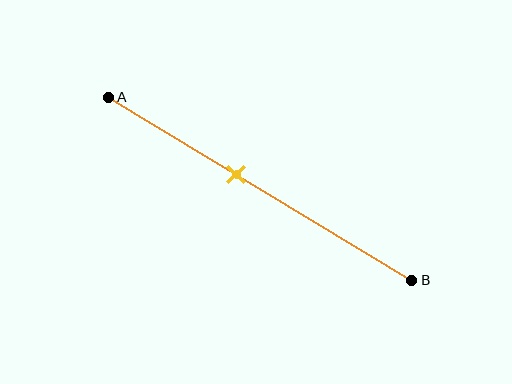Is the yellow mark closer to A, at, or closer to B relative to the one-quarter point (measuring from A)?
The yellow mark is closer to point B than the one-quarter point of segment AB.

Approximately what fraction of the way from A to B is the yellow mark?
The yellow mark is approximately 40% of the way from A to B.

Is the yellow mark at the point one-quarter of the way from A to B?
No, the mark is at about 40% from A, not at the 25% one-quarter point.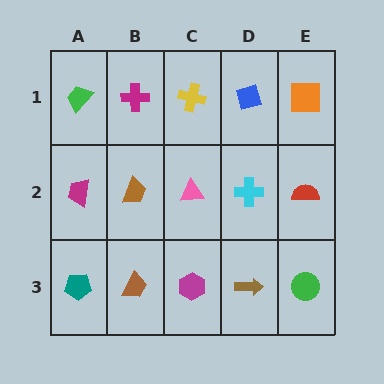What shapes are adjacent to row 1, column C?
A pink triangle (row 2, column C), a magenta cross (row 1, column B), a blue diamond (row 1, column D).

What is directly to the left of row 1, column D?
A yellow cross.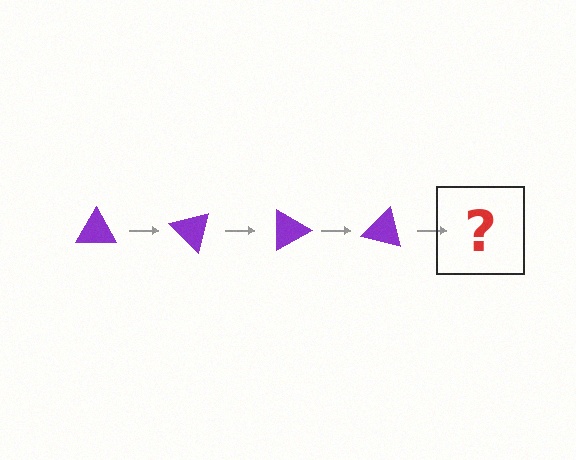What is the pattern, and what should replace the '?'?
The pattern is that the triangle rotates 45 degrees each step. The '?' should be a purple triangle rotated 180 degrees.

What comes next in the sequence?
The next element should be a purple triangle rotated 180 degrees.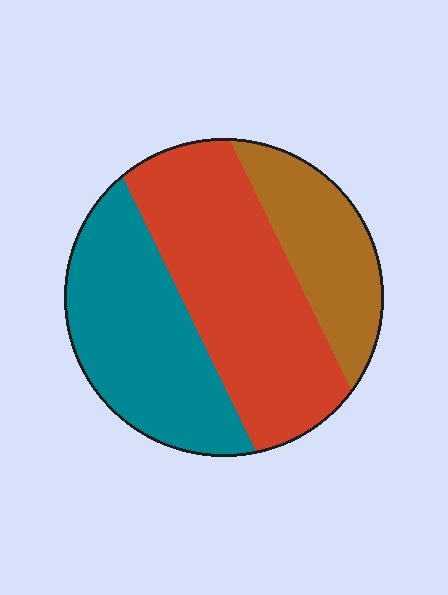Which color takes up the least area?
Brown, at roughly 20%.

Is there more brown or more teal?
Teal.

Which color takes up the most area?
Red, at roughly 45%.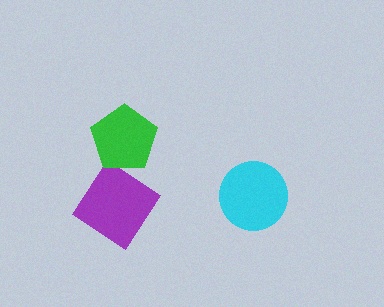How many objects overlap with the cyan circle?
0 objects overlap with the cyan circle.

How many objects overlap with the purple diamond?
1 object overlaps with the purple diamond.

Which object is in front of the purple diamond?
The green pentagon is in front of the purple diamond.